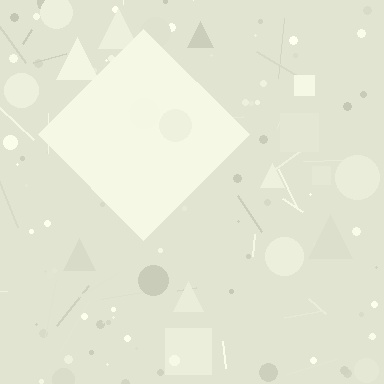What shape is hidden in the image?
A diamond is hidden in the image.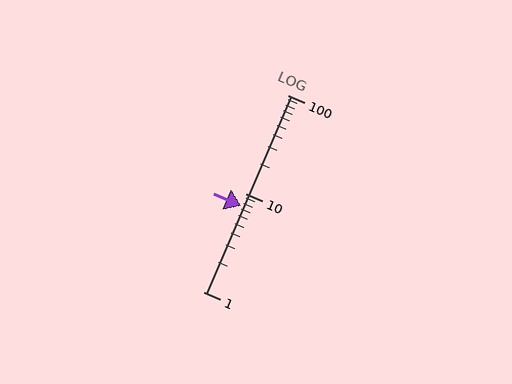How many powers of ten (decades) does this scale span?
The scale spans 2 decades, from 1 to 100.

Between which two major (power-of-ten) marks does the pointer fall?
The pointer is between 1 and 10.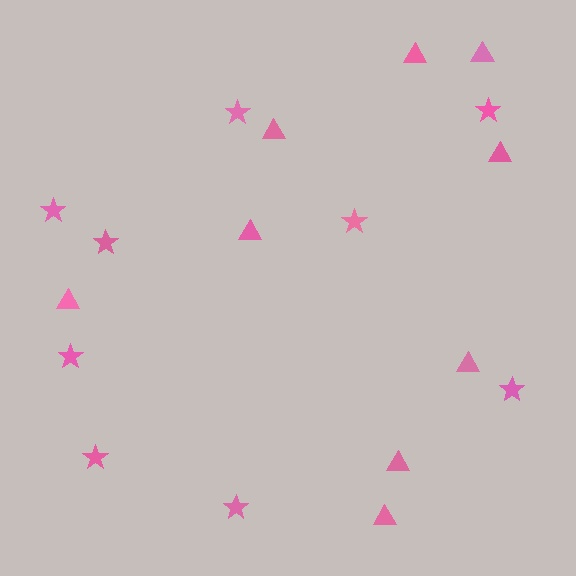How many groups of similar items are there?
There are 2 groups: one group of stars (9) and one group of triangles (9).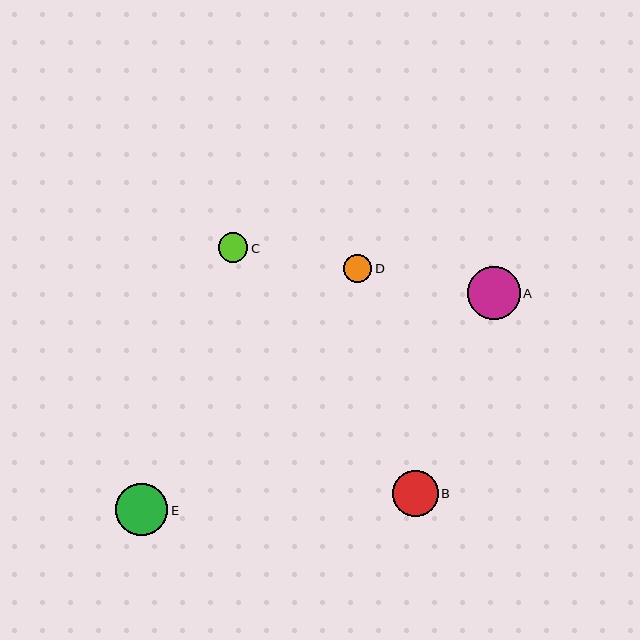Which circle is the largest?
Circle A is the largest with a size of approximately 53 pixels.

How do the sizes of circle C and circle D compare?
Circle C and circle D are approximately the same size.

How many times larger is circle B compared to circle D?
Circle B is approximately 1.6 times the size of circle D.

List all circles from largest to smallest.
From largest to smallest: A, E, B, C, D.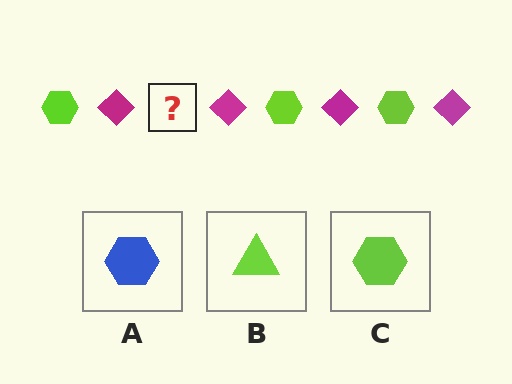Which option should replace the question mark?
Option C.